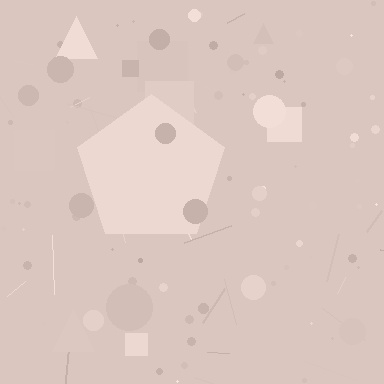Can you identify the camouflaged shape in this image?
The camouflaged shape is a pentagon.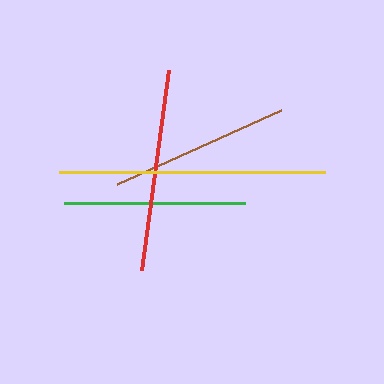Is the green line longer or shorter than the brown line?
The green line is longer than the brown line.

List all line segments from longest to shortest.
From longest to shortest: yellow, red, green, brown.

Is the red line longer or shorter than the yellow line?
The yellow line is longer than the red line.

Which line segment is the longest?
The yellow line is the longest at approximately 266 pixels.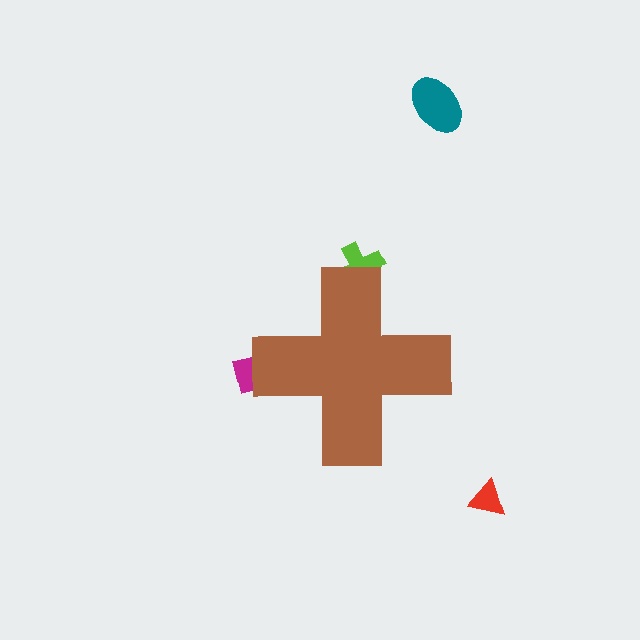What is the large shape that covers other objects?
A brown cross.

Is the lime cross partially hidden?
Yes, the lime cross is partially hidden behind the brown cross.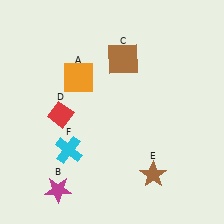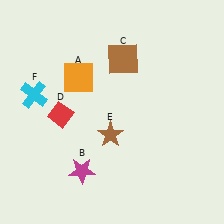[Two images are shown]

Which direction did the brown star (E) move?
The brown star (E) moved left.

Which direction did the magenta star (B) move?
The magenta star (B) moved right.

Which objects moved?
The objects that moved are: the magenta star (B), the brown star (E), the cyan cross (F).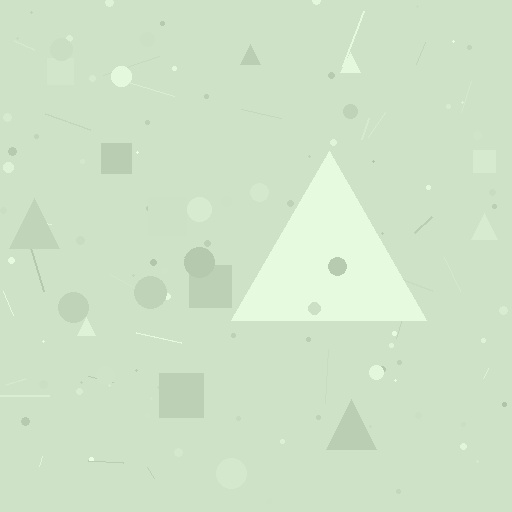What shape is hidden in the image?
A triangle is hidden in the image.